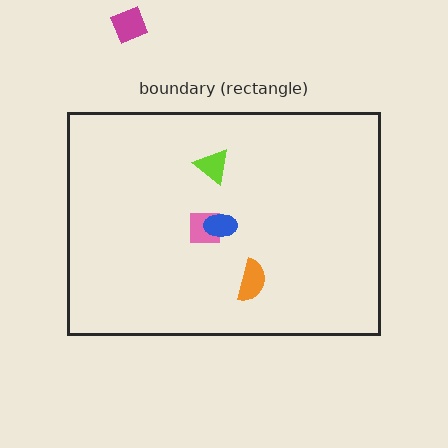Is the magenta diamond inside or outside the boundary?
Outside.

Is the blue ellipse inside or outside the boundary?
Inside.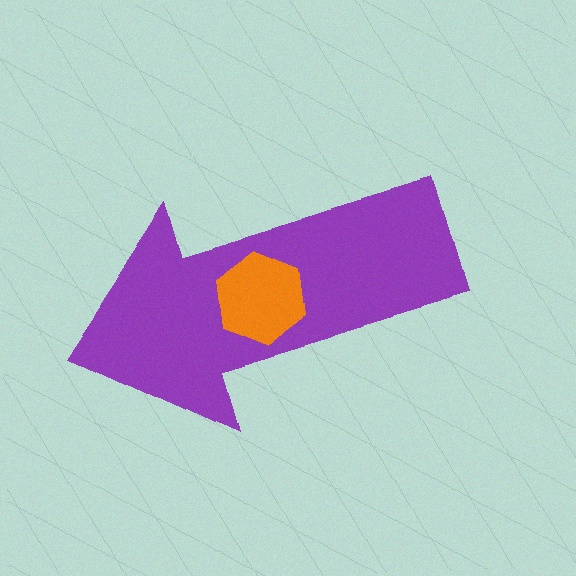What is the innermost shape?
The orange hexagon.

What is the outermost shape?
The purple arrow.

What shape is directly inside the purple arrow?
The orange hexagon.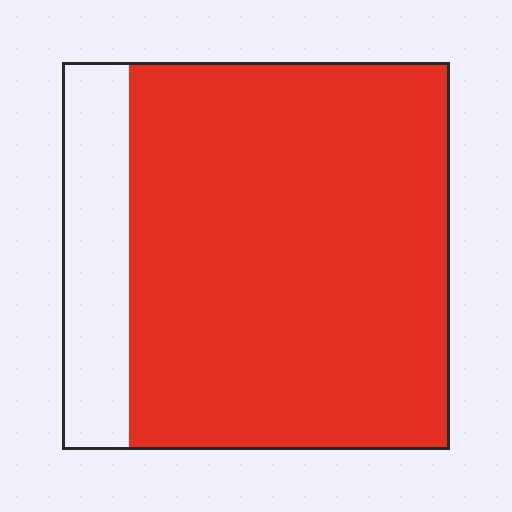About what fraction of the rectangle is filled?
About five sixths (5/6).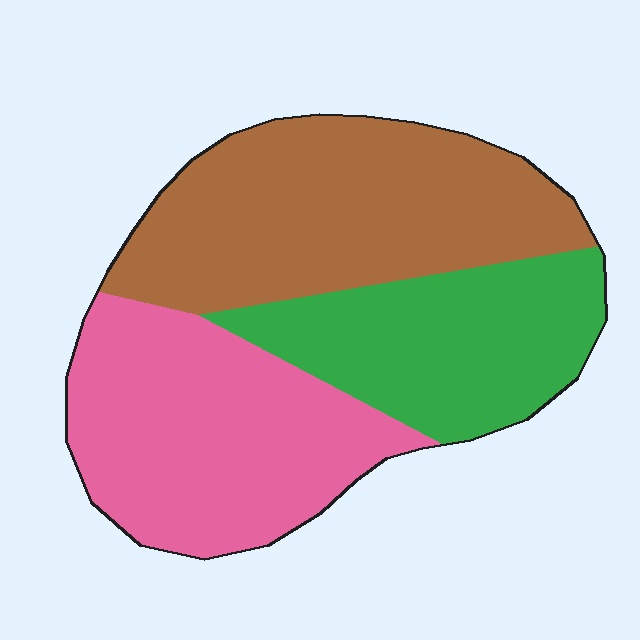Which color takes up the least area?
Green, at roughly 25%.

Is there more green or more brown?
Brown.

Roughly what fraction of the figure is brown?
Brown takes up between a third and a half of the figure.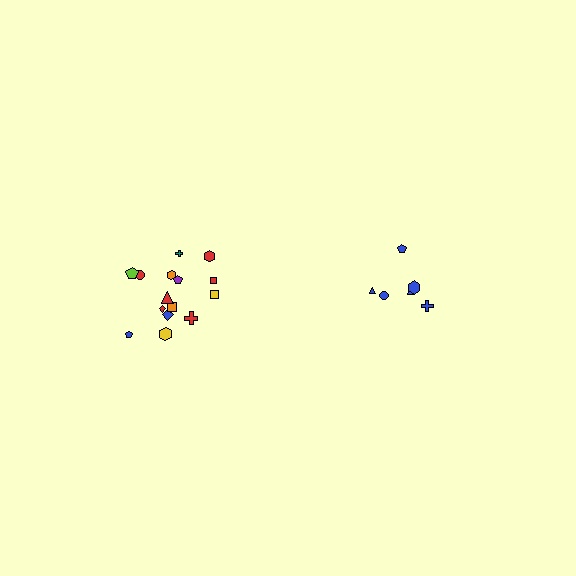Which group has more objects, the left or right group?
The left group.